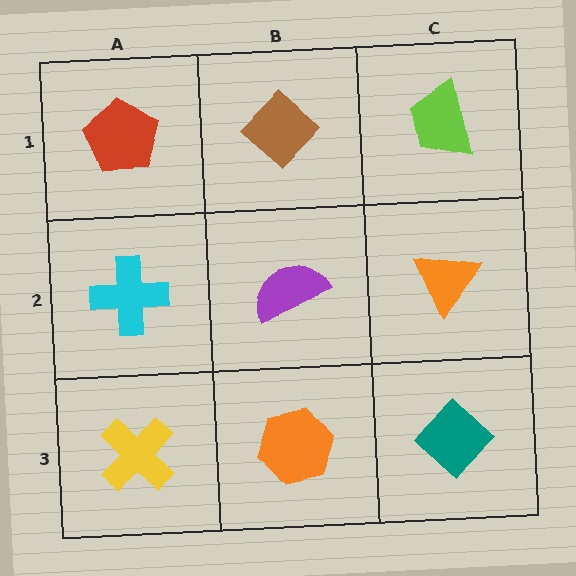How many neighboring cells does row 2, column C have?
3.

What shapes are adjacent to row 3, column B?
A purple semicircle (row 2, column B), a yellow cross (row 3, column A), a teal diamond (row 3, column C).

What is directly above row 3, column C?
An orange triangle.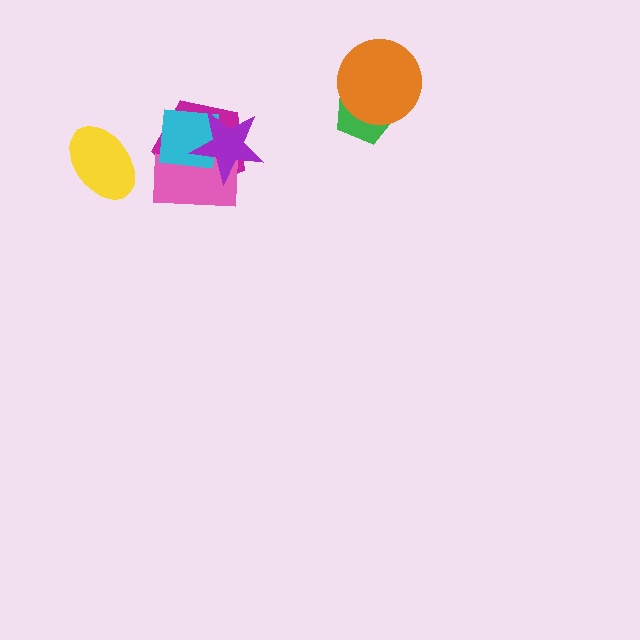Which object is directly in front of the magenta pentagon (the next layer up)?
The pink rectangle is directly in front of the magenta pentagon.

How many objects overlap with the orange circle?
1 object overlaps with the orange circle.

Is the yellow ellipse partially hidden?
No, no other shape covers it.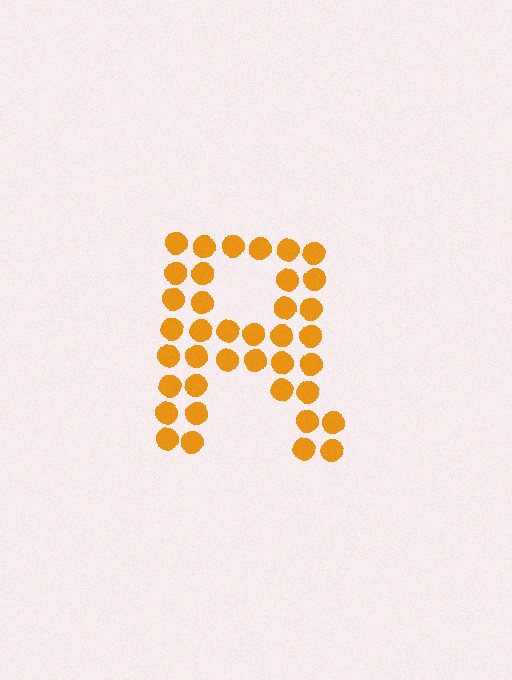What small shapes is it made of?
It is made of small circles.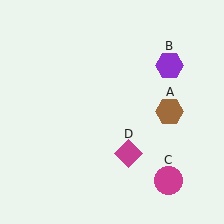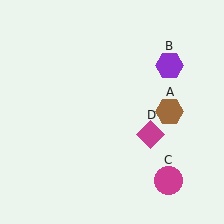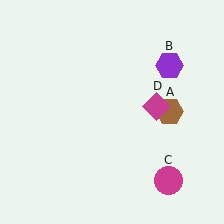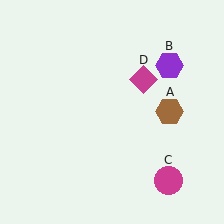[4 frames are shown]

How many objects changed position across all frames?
1 object changed position: magenta diamond (object D).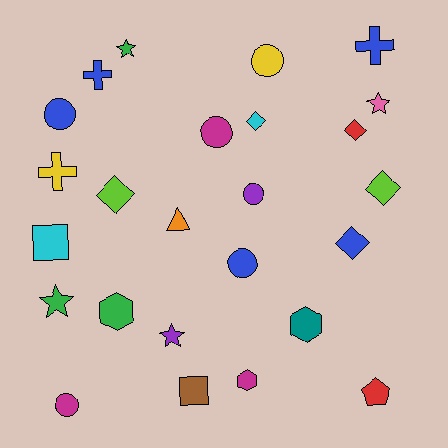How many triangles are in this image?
There is 1 triangle.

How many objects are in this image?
There are 25 objects.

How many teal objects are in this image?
There is 1 teal object.